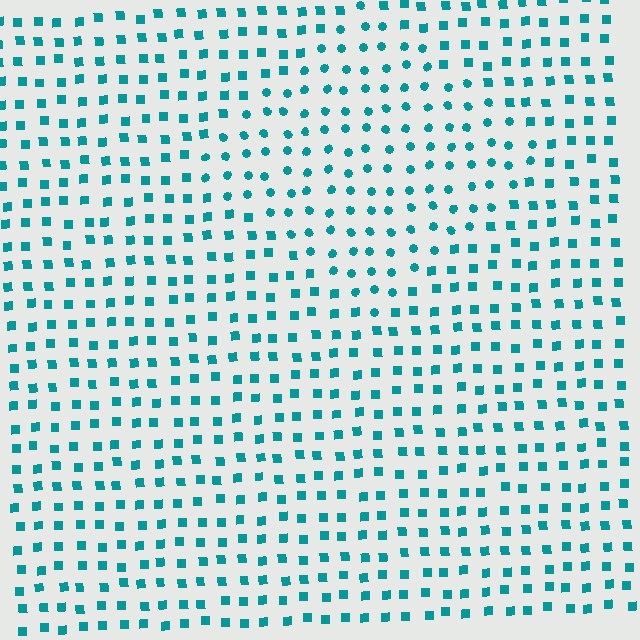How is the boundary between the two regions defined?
The boundary is defined by a change in element shape: circles inside vs. squares outside. All elements share the same color and spacing.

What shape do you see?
I see a diamond.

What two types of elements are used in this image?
The image uses circles inside the diamond region and squares outside it.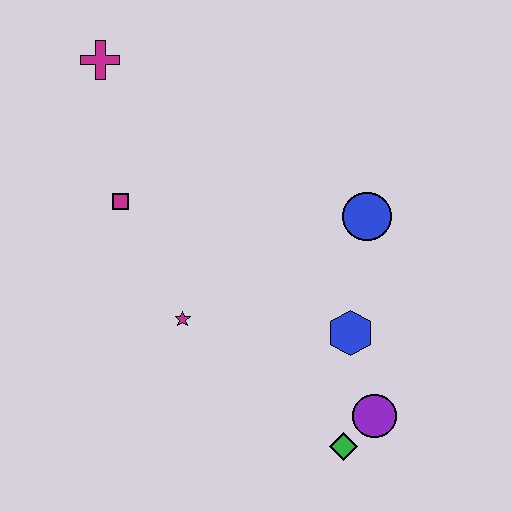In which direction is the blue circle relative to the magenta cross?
The blue circle is to the right of the magenta cross.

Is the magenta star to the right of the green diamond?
No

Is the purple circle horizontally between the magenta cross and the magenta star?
No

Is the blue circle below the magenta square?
Yes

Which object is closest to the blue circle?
The blue hexagon is closest to the blue circle.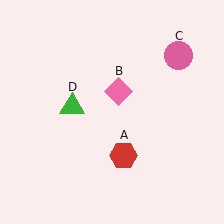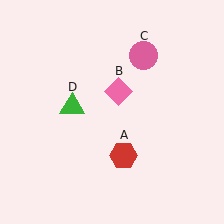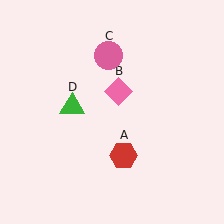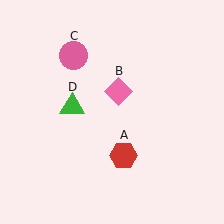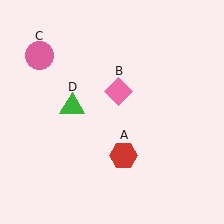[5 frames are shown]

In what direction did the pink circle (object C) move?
The pink circle (object C) moved left.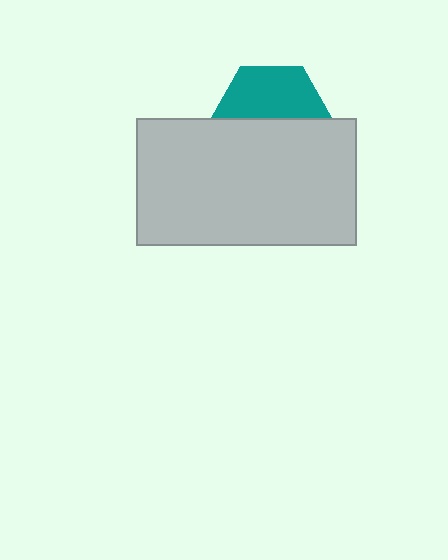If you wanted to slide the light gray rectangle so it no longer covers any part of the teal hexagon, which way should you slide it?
Slide it down — that is the most direct way to separate the two shapes.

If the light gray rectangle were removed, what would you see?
You would see the complete teal hexagon.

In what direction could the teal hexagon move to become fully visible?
The teal hexagon could move up. That would shift it out from behind the light gray rectangle entirely.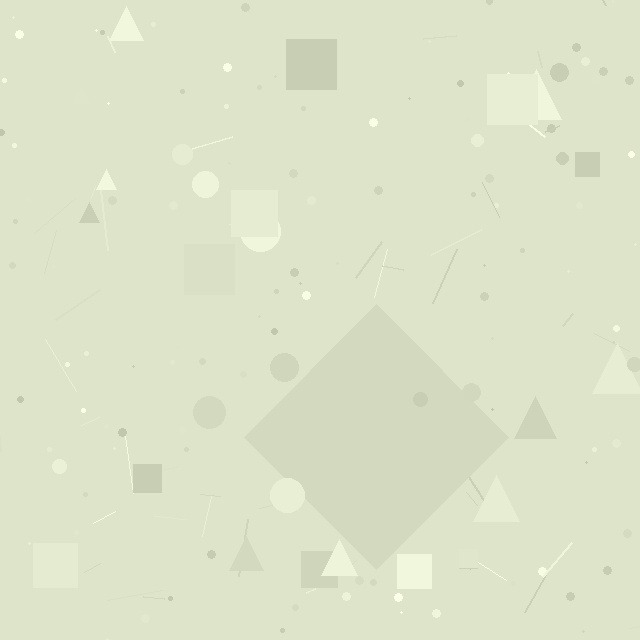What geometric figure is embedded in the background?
A diamond is embedded in the background.